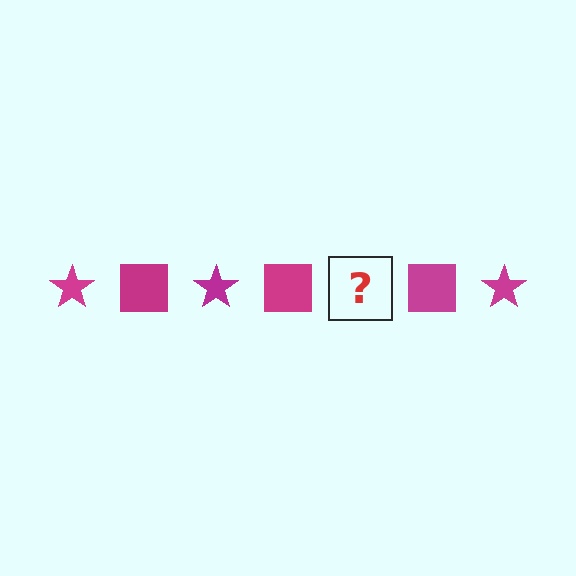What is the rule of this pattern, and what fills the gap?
The rule is that the pattern cycles through star, square shapes in magenta. The gap should be filled with a magenta star.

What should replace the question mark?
The question mark should be replaced with a magenta star.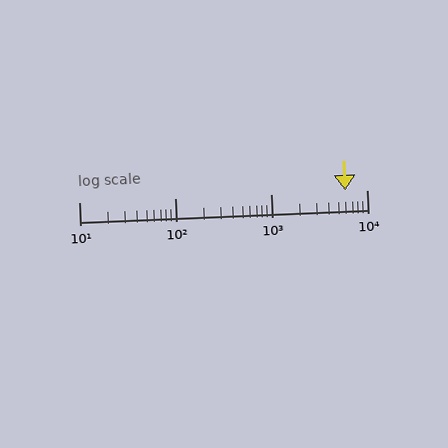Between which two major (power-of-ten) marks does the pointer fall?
The pointer is between 1000 and 10000.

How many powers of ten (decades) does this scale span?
The scale spans 3 decades, from 10 to 10000.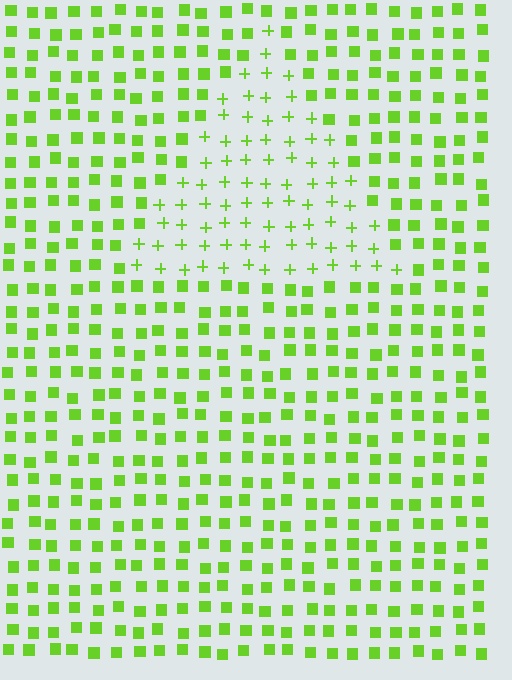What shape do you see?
I see a triangle.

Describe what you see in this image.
The image is filled with small lime elements arranged in a uniform grid. A triangle-shaped region contains plus signs, while the surrounding area contains squares. The boundary is defined purely by the change in element shape.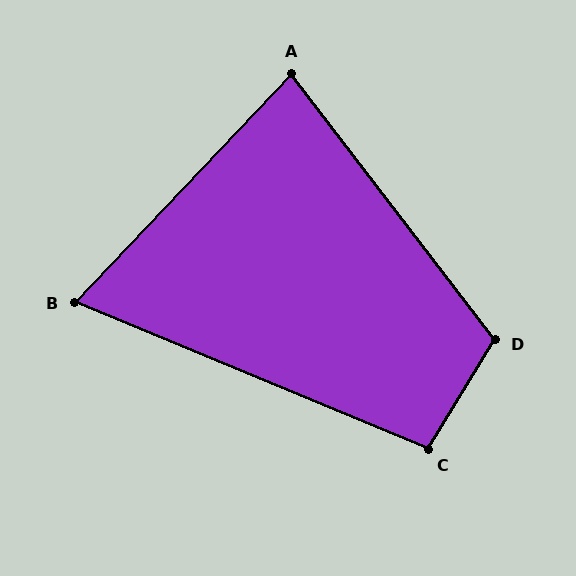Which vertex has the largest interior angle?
D, at approximately 111 degrees.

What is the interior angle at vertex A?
Approximately 81 degrees (acute).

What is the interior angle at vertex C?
Approximately 99 degrees (obtuse).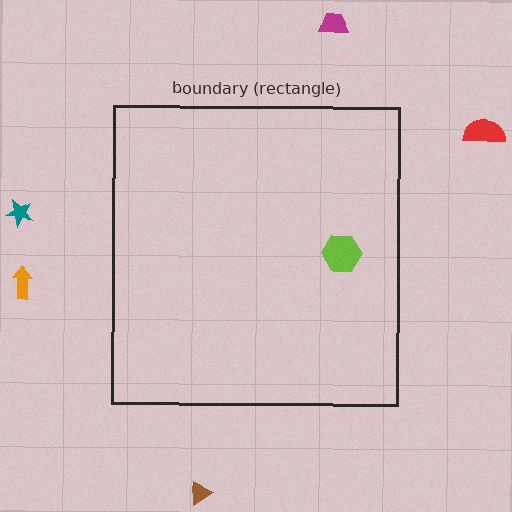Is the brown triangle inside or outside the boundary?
Outside.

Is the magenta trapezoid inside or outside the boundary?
Outside.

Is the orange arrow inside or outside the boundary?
Outside.